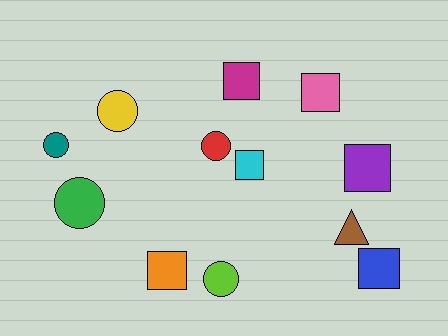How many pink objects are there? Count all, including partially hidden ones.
There is 1 pink object.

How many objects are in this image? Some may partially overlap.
There are 12 objects.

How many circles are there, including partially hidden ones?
There are 5 circles.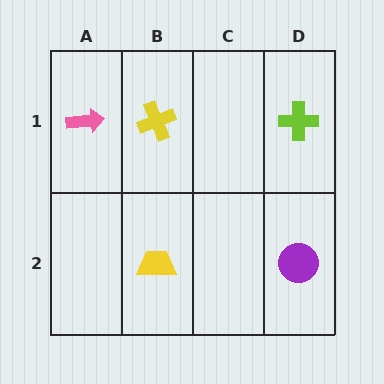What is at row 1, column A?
A pink arrow.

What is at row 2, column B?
A yellow trapezoid.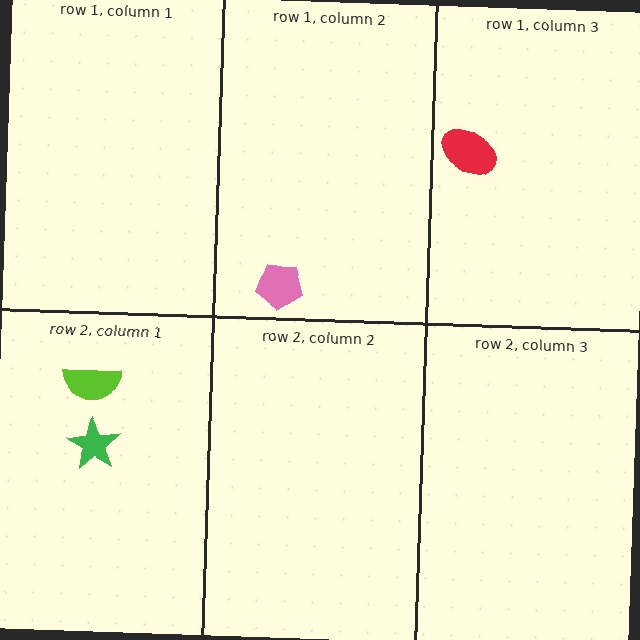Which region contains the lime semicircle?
The row 2, column 1 region.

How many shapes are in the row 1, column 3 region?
1.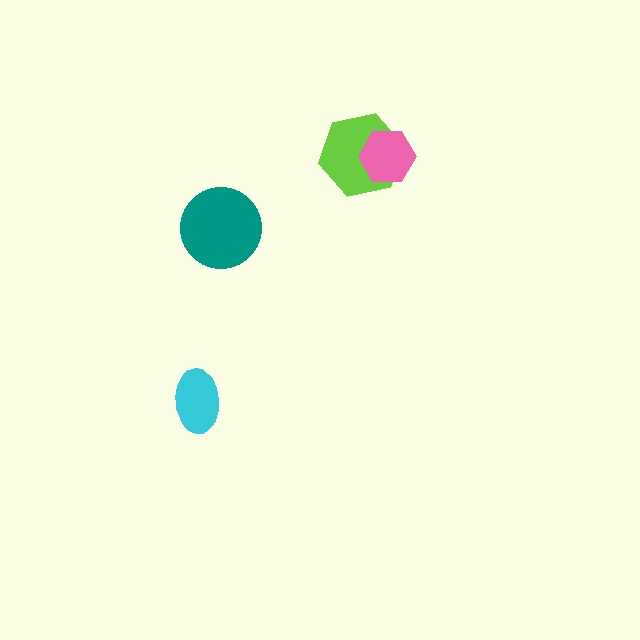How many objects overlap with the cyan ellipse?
0 objects overlap with the cyan ellipse.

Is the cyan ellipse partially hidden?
No, no other shape covers it.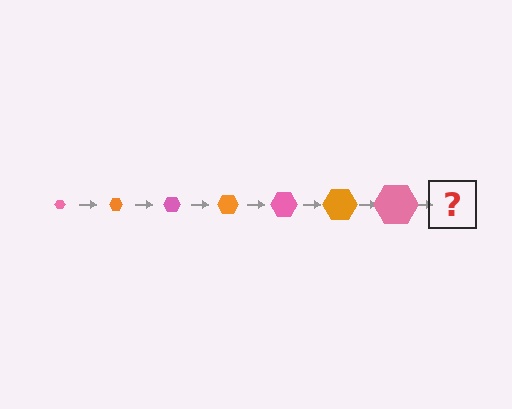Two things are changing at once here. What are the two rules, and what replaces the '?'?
The two rules are that the hexagon grows larger each step and the color cycles through pink and orange. The '?' should be an orange hexagon, larger than the previous one.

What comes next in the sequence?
The next element should be an orange hexagon, larger than the previous one.